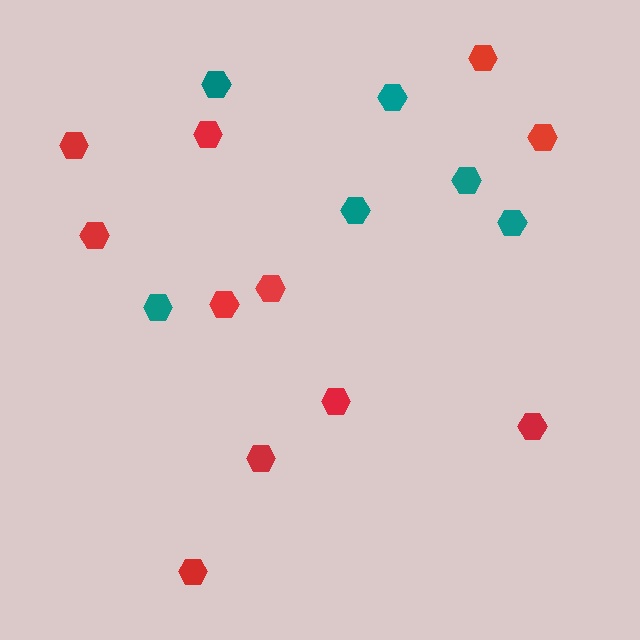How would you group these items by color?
There are 2 groups: one group of red hexagons (11) and one group of teal hexagons (6).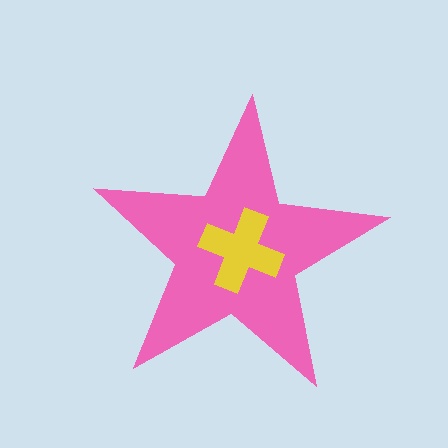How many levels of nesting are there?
2.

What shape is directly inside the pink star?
The yellow cross.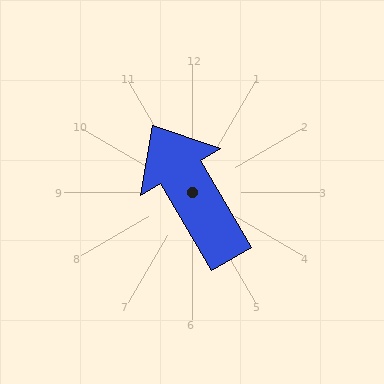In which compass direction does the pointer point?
Northwest.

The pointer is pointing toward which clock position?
Roughly 11 o'clock.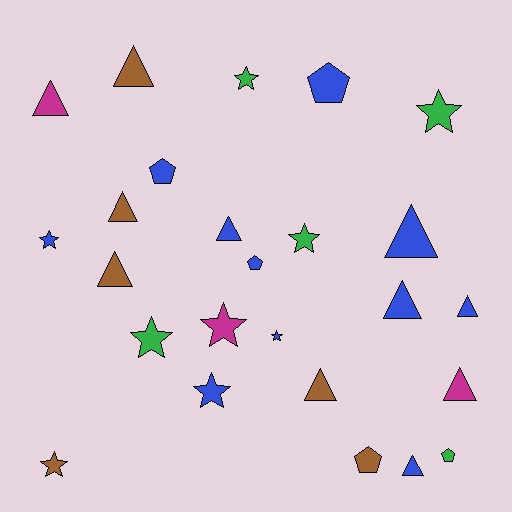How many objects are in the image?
There are 25 objects.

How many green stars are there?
There are 4 green stars.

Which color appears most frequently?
Blue, with 11 objects.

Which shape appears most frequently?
Triangle, with 11 objects.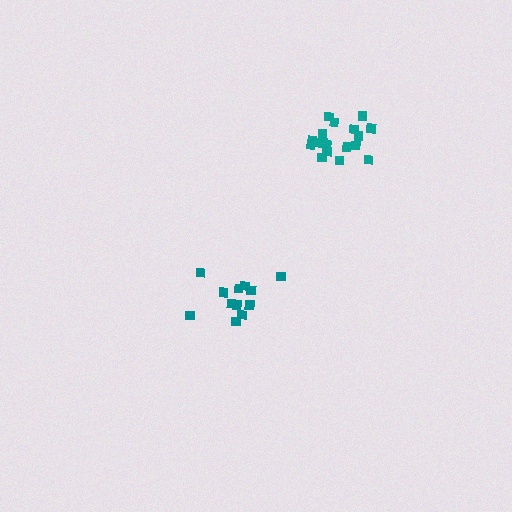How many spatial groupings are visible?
There are 2 spatial groupings.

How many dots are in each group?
Group 1: 18 dots, Group 2: 12 dots (30 total).